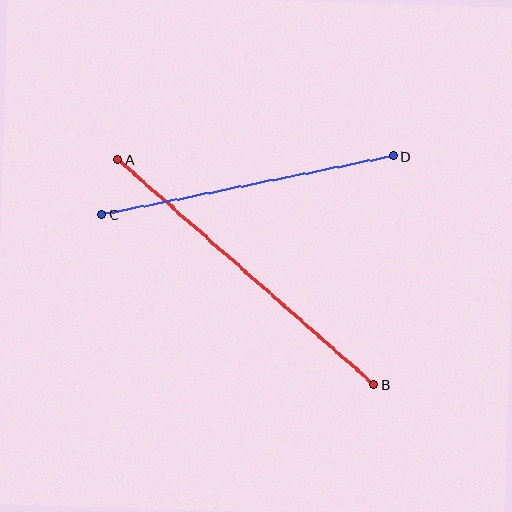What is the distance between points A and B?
The distance is approximately 341 pixels.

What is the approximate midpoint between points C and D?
The midpoint is at approximately (248, 185) pixels.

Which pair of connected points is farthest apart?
Points A and B are farthest apart.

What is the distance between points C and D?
The distance is approximately 297 pixels.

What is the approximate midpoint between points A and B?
The midpoint is at approximately (246, 272) pixels.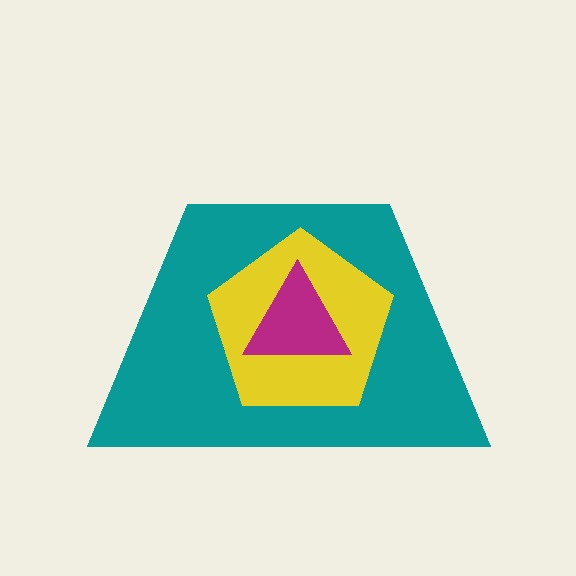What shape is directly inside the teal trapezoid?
The yellow pentagon.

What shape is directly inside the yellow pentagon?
The magenta triangle.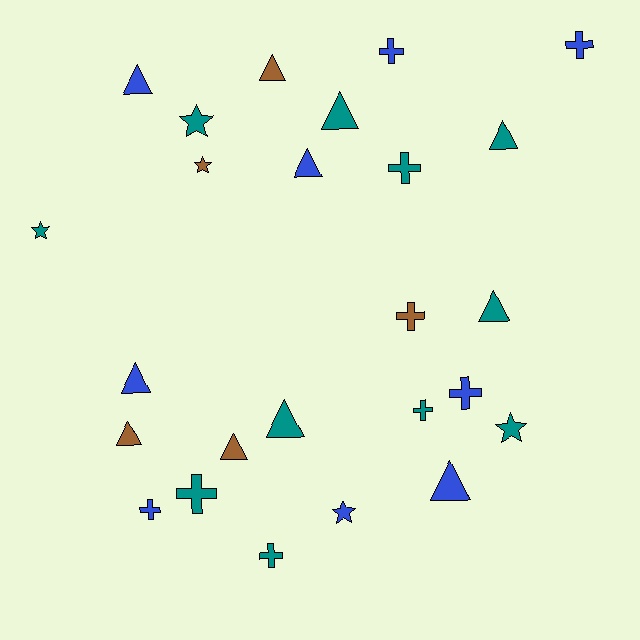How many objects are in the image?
There are 25 objects.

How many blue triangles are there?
There are 4 blue triangles.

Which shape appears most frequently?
Triangle, with 11 objects.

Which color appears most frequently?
Teal, with 11 objects.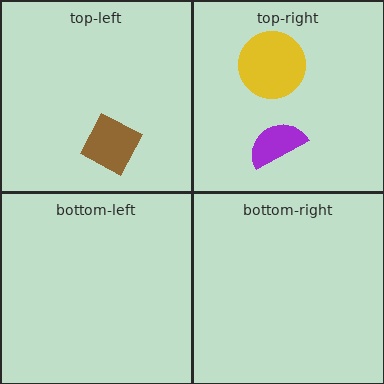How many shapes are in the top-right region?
2.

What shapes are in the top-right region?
The yellow circle, the purple semicircle.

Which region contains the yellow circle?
The top-right region.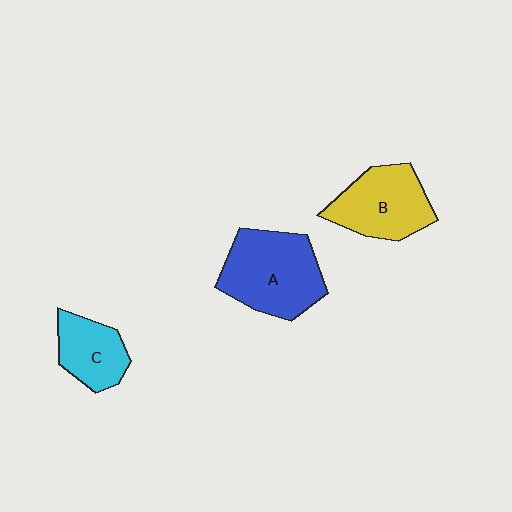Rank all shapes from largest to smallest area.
From largest to smallest: A (blue), B (yellow), C (cyan).